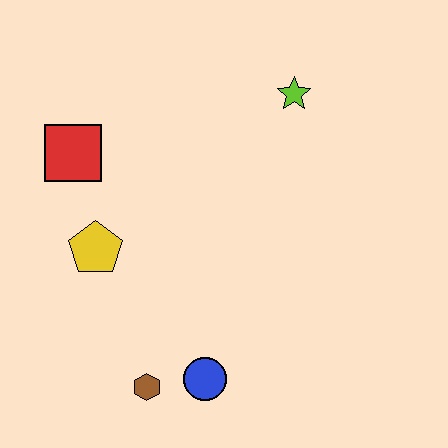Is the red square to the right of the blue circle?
No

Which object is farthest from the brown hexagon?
The lime star is farthest from the brown hexagon.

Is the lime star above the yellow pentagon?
Yes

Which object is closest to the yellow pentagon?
The red square is closest to the yellow pentagon.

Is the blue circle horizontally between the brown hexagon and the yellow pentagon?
No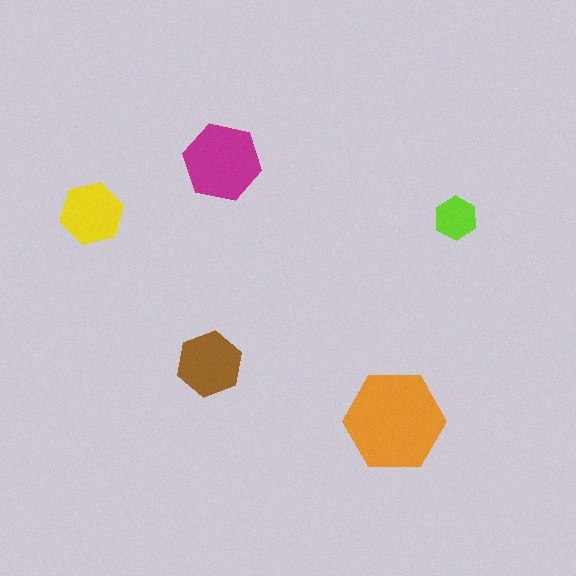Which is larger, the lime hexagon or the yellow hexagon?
The yellow one.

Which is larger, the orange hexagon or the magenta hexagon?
The orange one.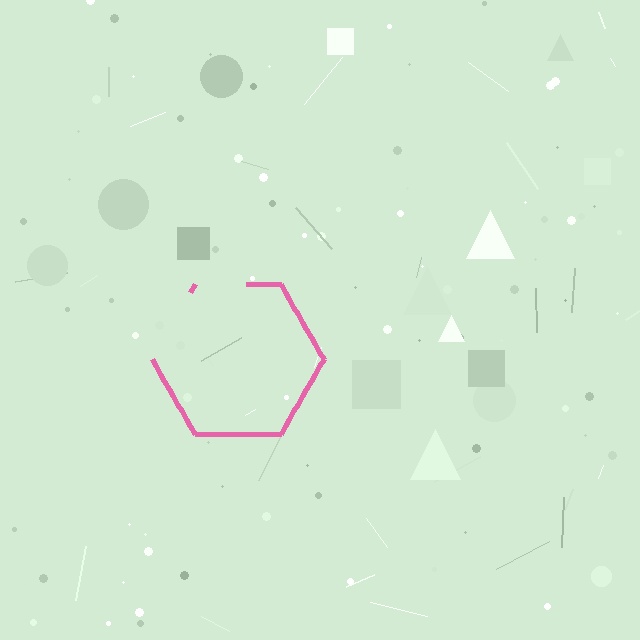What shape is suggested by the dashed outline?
The dashed outline suggests a hexagon.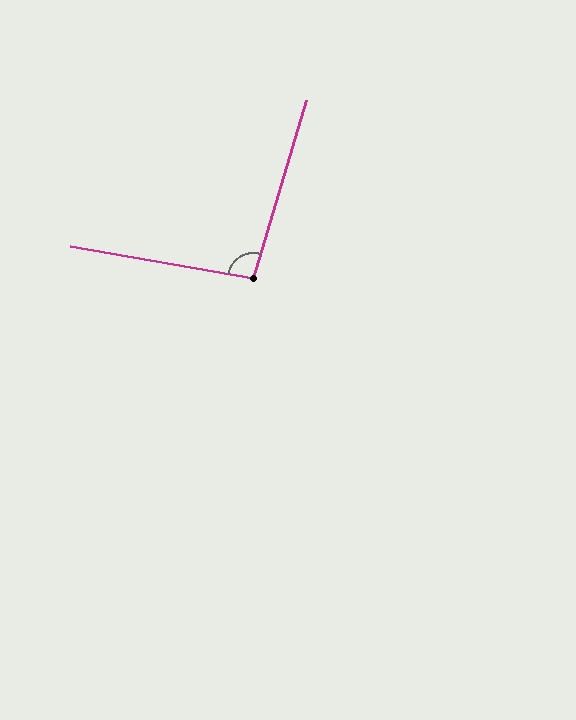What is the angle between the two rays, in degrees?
Approximately 97 degrees.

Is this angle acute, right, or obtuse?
It is obtuse.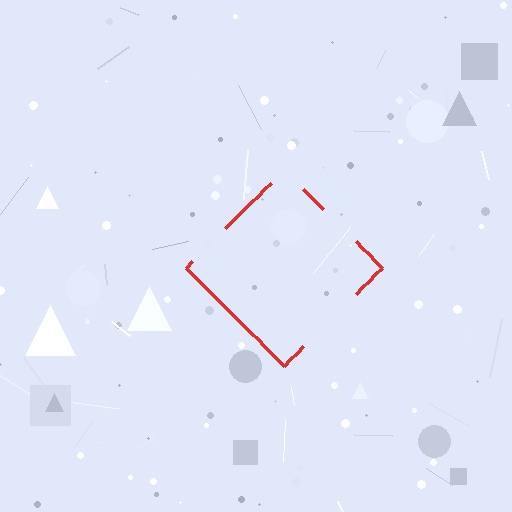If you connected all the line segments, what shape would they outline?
They would outline a diamond.